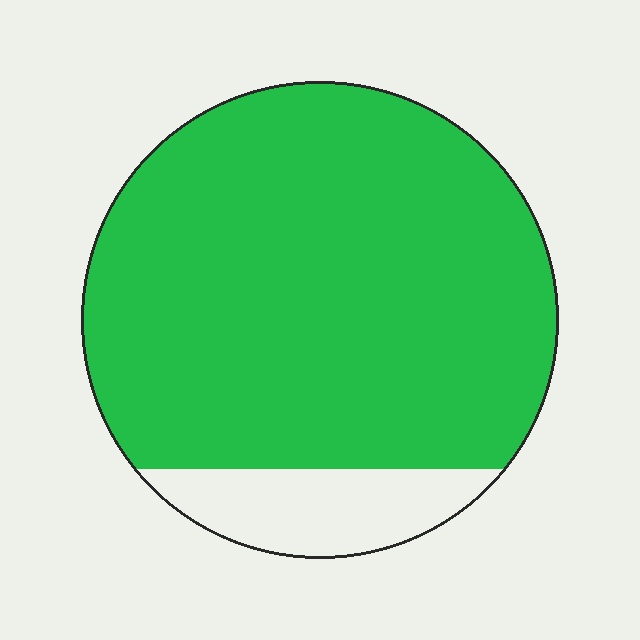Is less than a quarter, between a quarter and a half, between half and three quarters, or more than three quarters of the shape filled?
More than three quarters.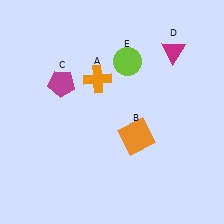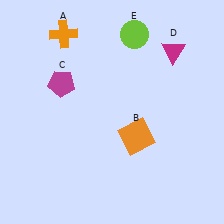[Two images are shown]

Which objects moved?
The objects that moved are: the orange cross (A), the lime circle (E).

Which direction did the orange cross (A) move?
The orange cross (A) moved up.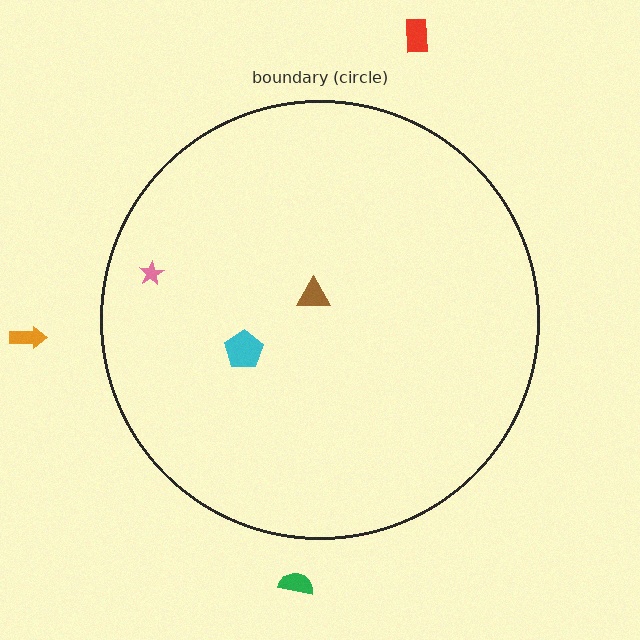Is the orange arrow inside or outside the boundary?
Outside.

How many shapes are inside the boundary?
3 inside, 3 outside.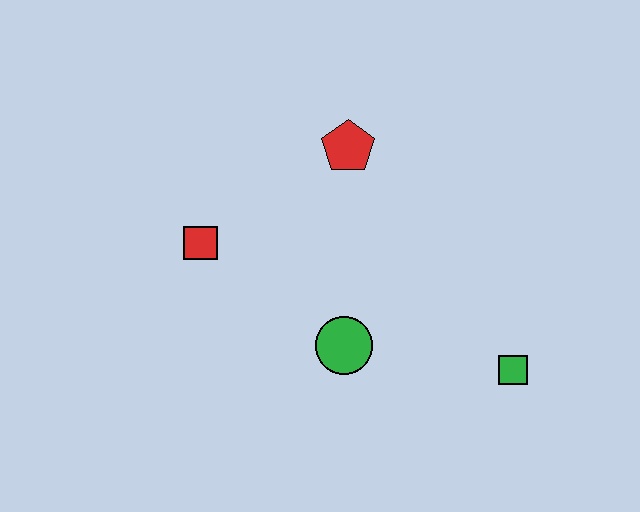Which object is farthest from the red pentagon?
The green square is farthest from the red pentagon.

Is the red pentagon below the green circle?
No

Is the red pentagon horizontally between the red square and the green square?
Yes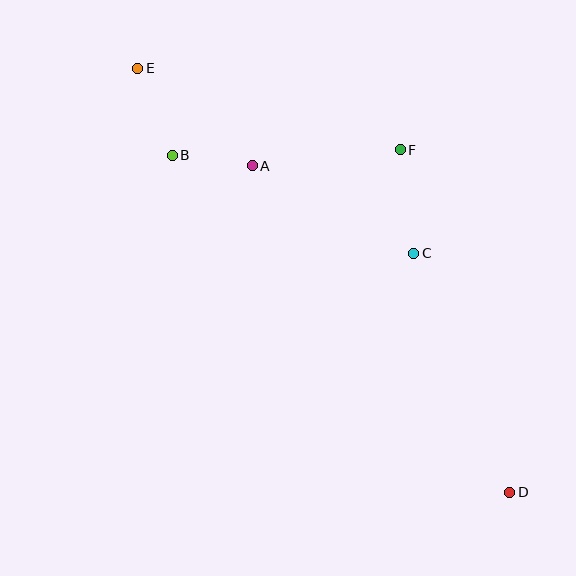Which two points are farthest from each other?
Points D and E are farthest from each other.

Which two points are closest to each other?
Points A and B are closest to each other.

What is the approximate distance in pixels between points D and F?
The distance between D and F is approximately 360 pixels.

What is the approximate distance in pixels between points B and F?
The distance between B and F is approximately 228 pixels.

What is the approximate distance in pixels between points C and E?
The distance between C and E is approximately 332 pixels.